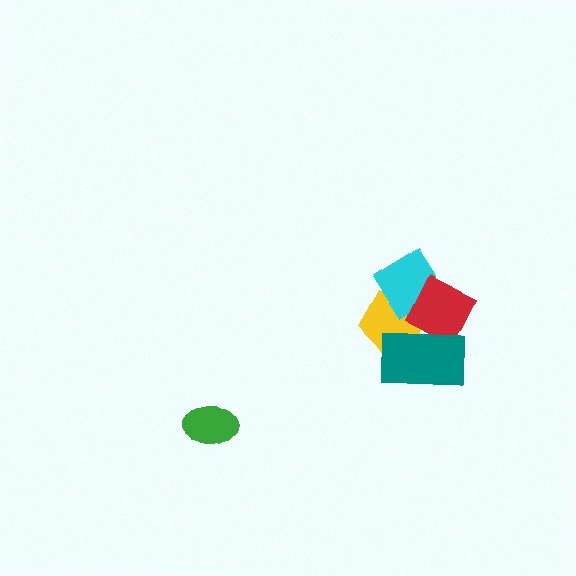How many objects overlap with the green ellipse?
0 objects overlap with the green ellipse.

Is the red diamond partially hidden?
Yes, it is partially covered by another shape.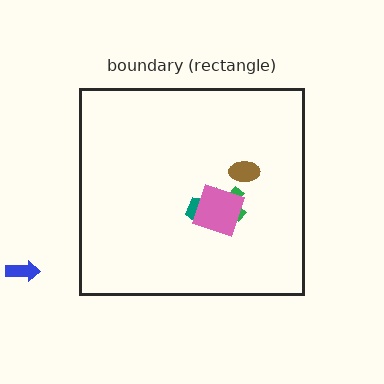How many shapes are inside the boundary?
4 inside, 1 outside.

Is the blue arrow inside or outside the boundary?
Outside.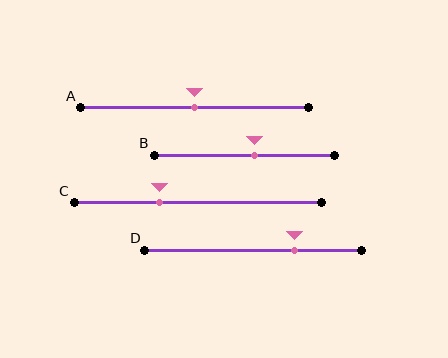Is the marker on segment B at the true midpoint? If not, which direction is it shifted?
No, the marker on segment B is shifted to the right by about 5% of the segment length.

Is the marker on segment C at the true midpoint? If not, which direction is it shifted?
No, the marker on segment C is shifted to the left by about 16% of the segment length.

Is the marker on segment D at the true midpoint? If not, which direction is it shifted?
No, the marker on segment D is shifted to the right by about 19% of the segment length.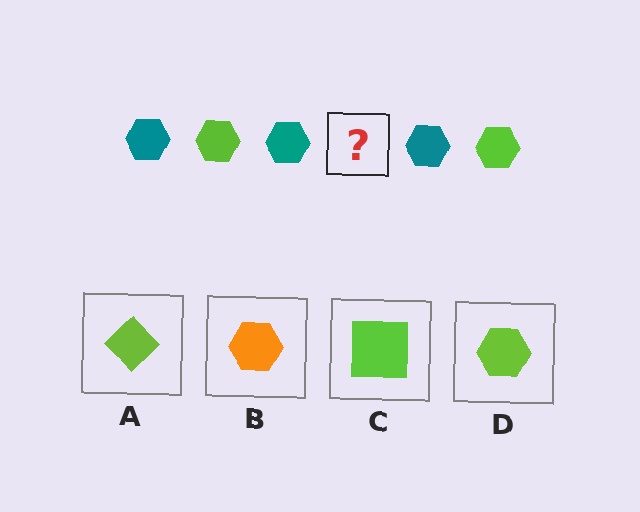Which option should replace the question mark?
Option D.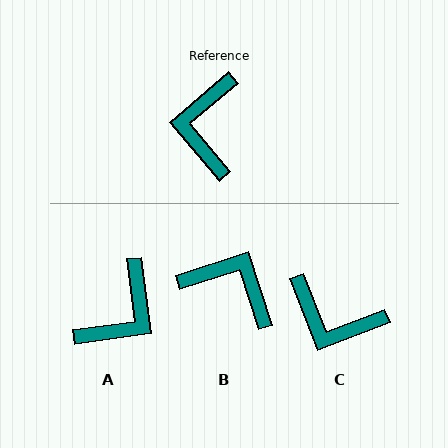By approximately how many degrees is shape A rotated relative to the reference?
Approximately 147 degrees counter-clockwise.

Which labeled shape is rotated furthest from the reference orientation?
A, about 147 degrees away.